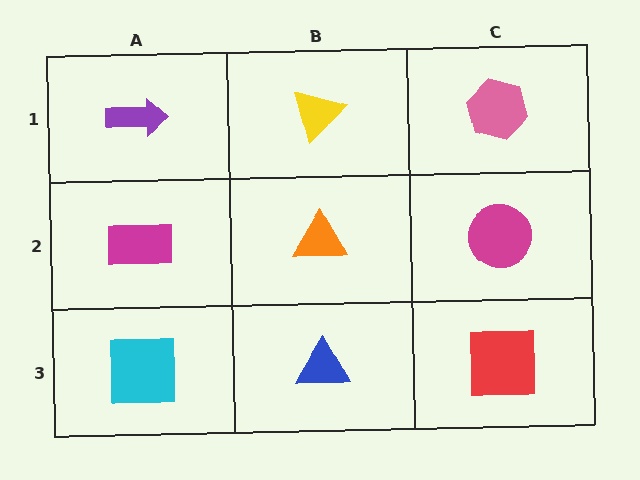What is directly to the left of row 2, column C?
An orange triangle.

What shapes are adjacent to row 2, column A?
A purple arrow (row 1, column A), a cyan square (row 3, column A), an orange triangle (row 2, column B).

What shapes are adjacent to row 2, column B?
A yellow triangle (row 1, column B), a blue triangle (row 3, column B), a magenta rectangle (row 2, column A), a magenta circle (row 2, column C).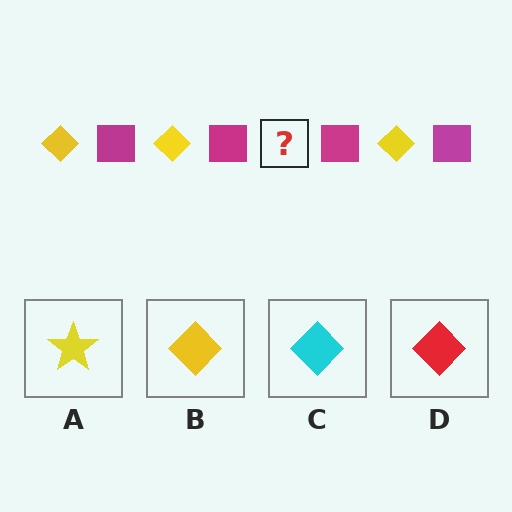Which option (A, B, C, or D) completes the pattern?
B.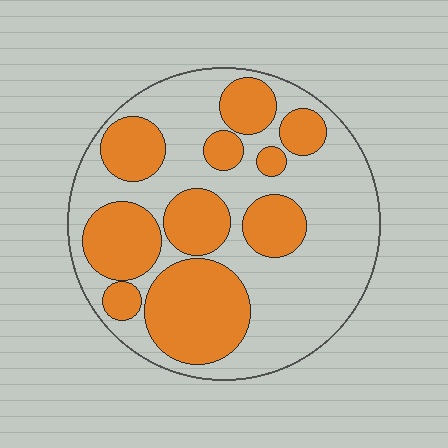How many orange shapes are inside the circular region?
10.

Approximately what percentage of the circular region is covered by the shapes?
Approximately 40%.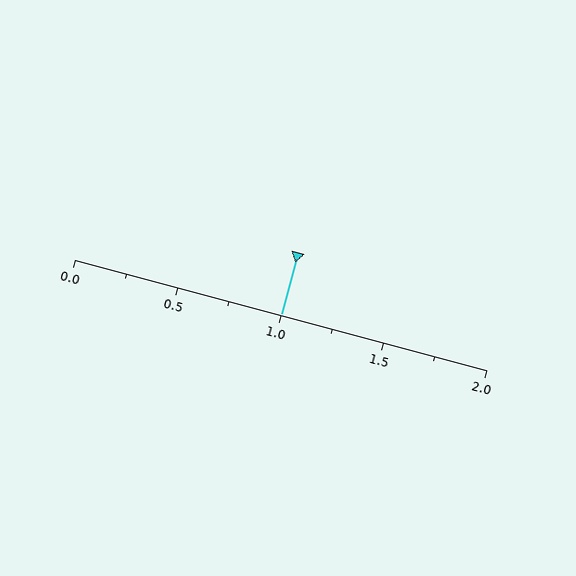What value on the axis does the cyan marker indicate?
The marker indicates approximately 1.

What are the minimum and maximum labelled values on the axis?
The axis runs from 0.0 to 2.0.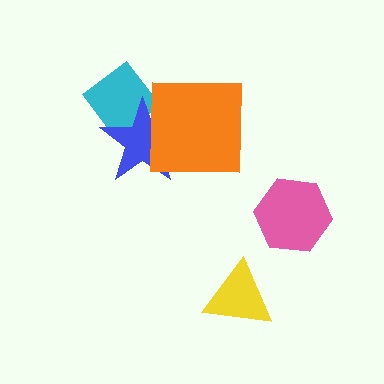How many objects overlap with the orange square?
1 object overlaps with the orange square.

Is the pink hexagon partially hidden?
No, no other shape covers it.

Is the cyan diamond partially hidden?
Yes, it is partially covered by another shape.